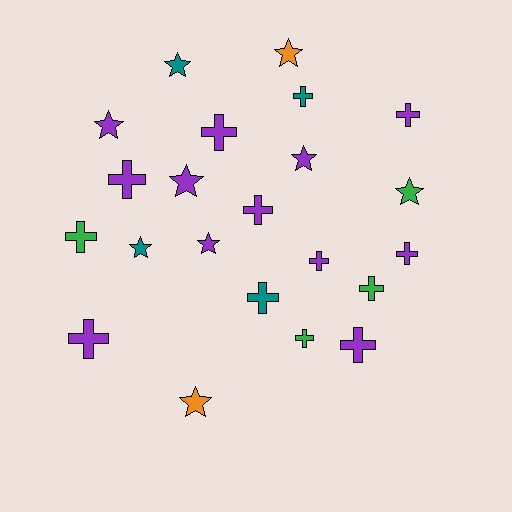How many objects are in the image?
There are 22 objects.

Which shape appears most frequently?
Cross, with 13 objects.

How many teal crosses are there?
There are 2 teal crosses.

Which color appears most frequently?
Purple, with 12 objects.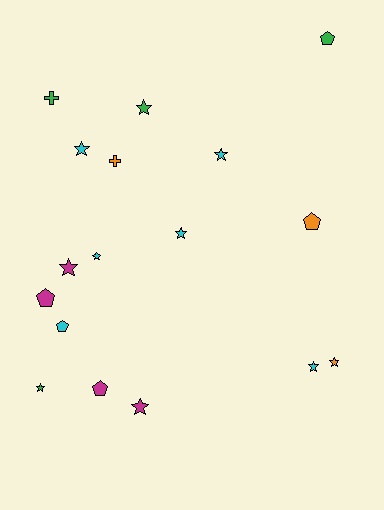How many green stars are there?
There are 2 green stars.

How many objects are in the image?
There are 17 objects.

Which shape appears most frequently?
Star, with 10 objects.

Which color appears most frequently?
Cyan, with 6 objects.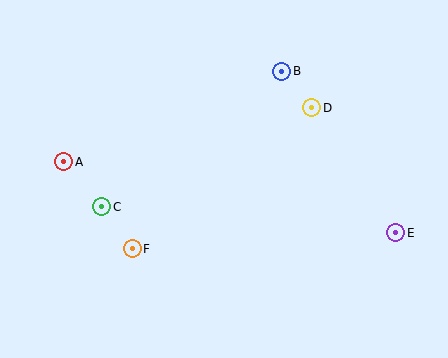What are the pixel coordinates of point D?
Point D is at (312, 108).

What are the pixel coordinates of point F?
Point F is at (132, 249).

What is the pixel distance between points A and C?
The distance between A and C is 59 pixels.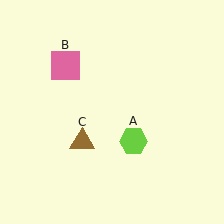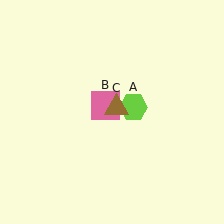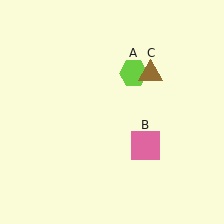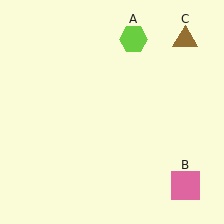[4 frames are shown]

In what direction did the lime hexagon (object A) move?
The lime hexagon (object A) moved up.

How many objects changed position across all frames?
3 objects changed position: lime hexagon (object A), pink square (object B), brown triangle (object C).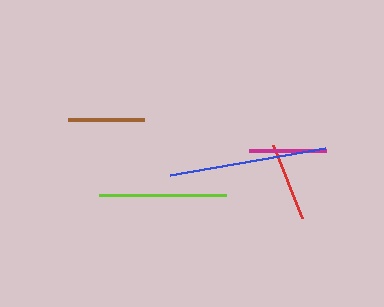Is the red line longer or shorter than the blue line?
The blue line is longer than the red line.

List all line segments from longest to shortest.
From longest to shortest: blue, lime, red, magenta, brown.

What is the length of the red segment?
The red segment is approximately 78 pixels long.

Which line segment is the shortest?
The brown line is the shortest at approximately 75 pixels.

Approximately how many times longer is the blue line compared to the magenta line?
The blue line is approximately 2.0 times the length of the magenta line.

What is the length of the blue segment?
The blue segment is approximately 157 pixels long.